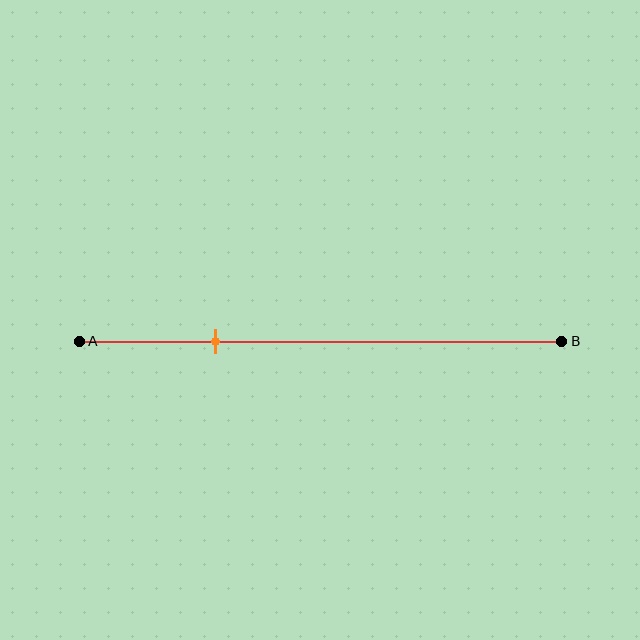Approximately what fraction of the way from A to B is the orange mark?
The orange mark is approximately 30% of the way from A to B.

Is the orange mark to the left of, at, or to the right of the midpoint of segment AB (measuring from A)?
The orange mark is to the left of the midpoint of segment AB.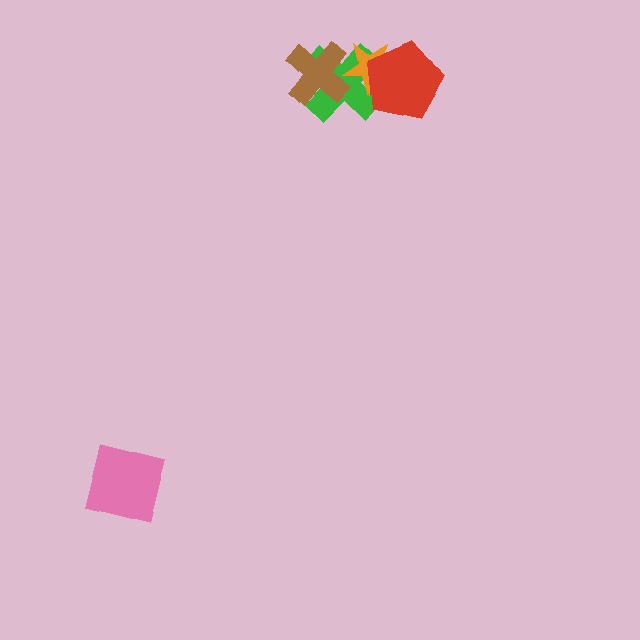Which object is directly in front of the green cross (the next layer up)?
The orange star is directly in front of the green cross.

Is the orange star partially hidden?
Yes, it is partially covered by another shape.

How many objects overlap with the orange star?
3 objects overlap with the orange star.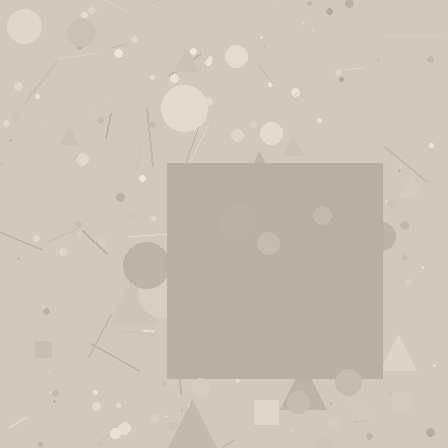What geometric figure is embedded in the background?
A square is embedded in the background.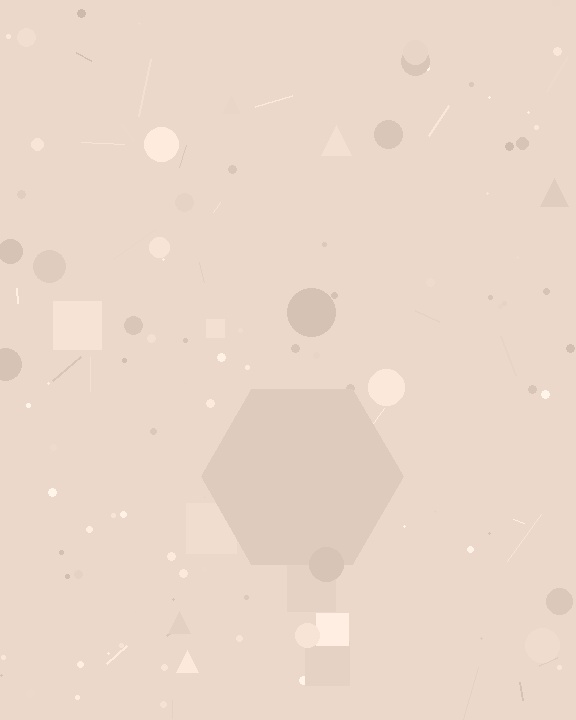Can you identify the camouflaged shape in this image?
The camouflaged shape is a hexagon.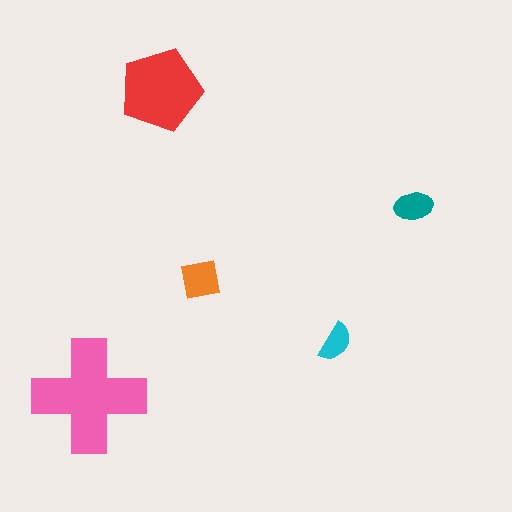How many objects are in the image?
There are 5 objects in the image.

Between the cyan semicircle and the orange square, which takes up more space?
The orange square.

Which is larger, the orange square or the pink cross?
The pink cross.